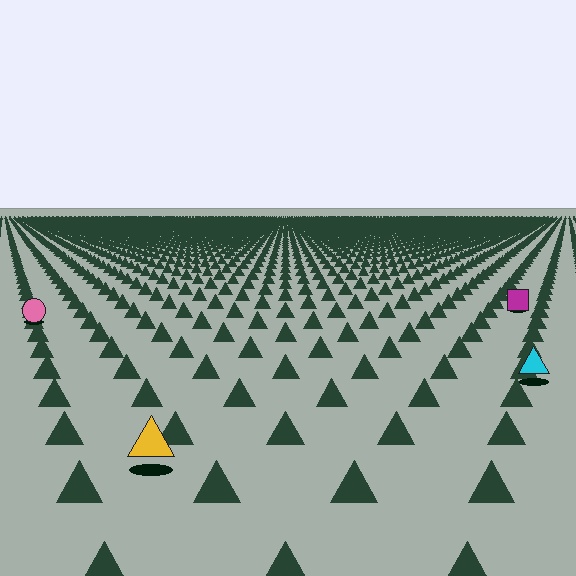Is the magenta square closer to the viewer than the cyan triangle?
No. The cyan triangle is closer — you can tell from the texture gradient: the ground texture is coarser near it.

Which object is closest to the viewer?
The yellow triangle is closest. The texture marks near it are larger and more spread out.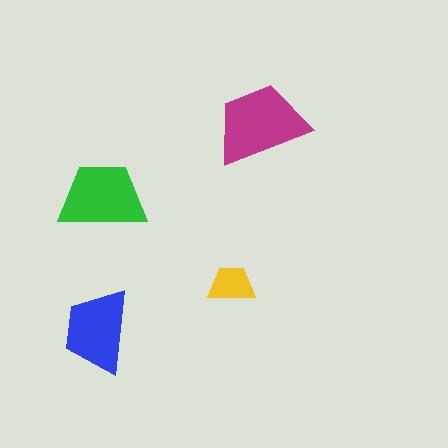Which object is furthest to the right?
The magenta trapezoid is rightmost.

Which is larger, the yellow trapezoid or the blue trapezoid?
The blue one.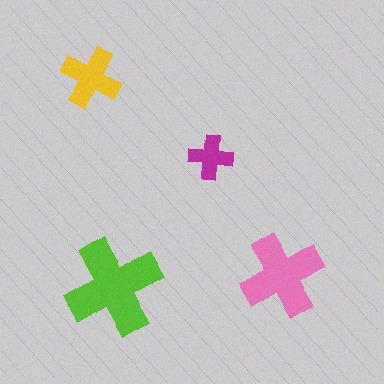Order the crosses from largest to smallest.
the lime one, the pink one, the yellow one, the magenta one.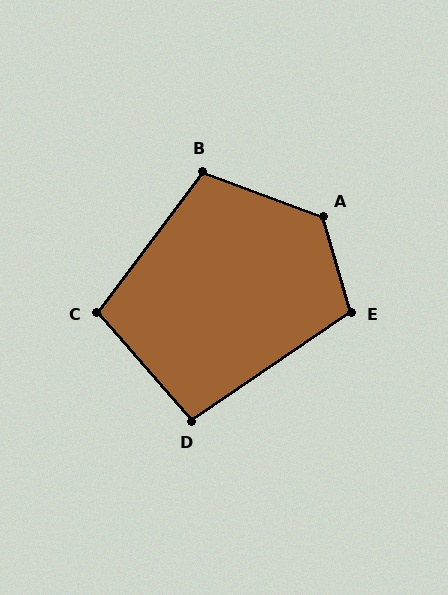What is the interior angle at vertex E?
Approximately 108 degrees (obtuse).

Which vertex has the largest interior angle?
A, at approximately 127 degrees.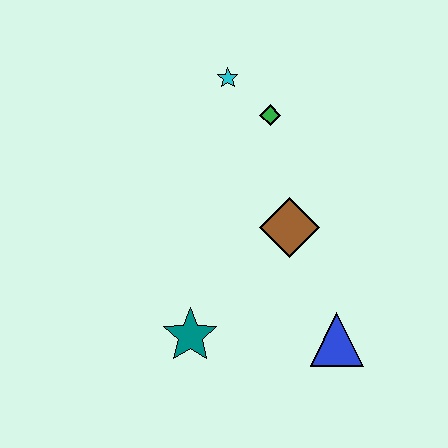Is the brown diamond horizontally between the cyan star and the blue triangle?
Yes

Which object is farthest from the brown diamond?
The cyan star is farthest from the brown diamond.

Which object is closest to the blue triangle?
The brown diamond is closest to the blue triangle.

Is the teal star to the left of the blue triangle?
Yes